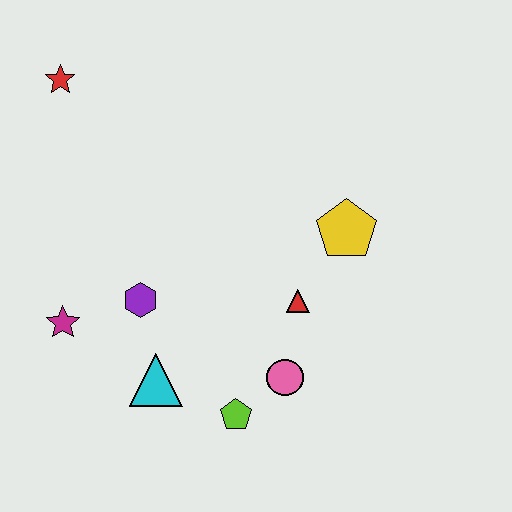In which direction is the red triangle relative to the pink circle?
The red triangle is above the pink circle.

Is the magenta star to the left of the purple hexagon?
Yes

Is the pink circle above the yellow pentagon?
No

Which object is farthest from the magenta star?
The yellow pentagon is farthest from the magenta star.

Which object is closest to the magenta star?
The purple hexagon is closest to the magenta star.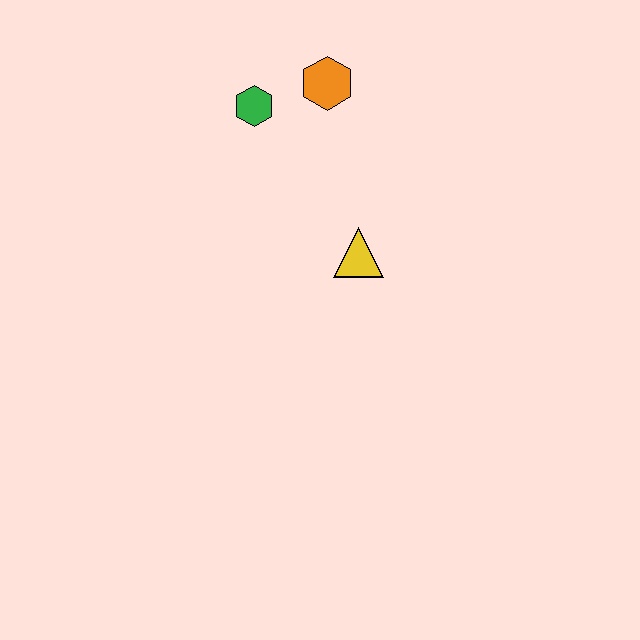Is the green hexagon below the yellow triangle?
No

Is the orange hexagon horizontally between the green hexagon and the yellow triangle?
Yes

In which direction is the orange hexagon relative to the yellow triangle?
The orange hexagon is above the yellow triangle.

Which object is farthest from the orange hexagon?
The yellow triangle is farthest from the orange hexagon.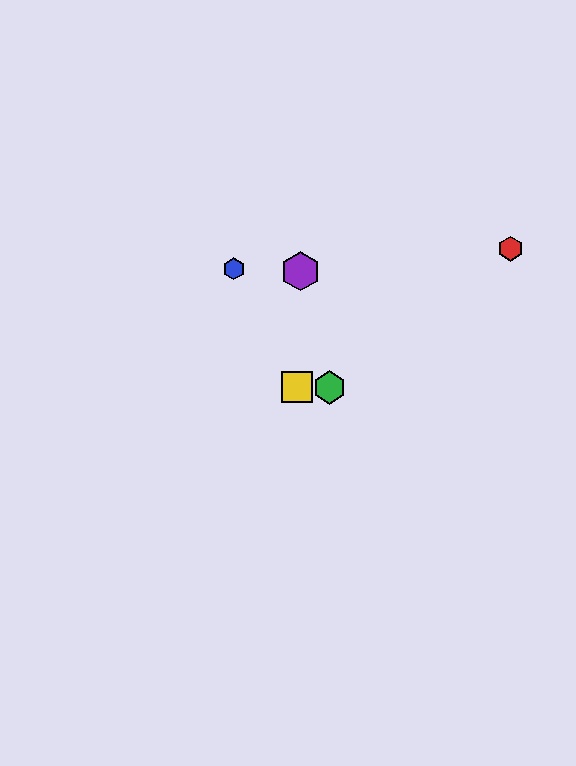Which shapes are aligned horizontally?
The green hexagon, the yellow square are aligned horizontally.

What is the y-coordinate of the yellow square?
The yellow square is at y≈387.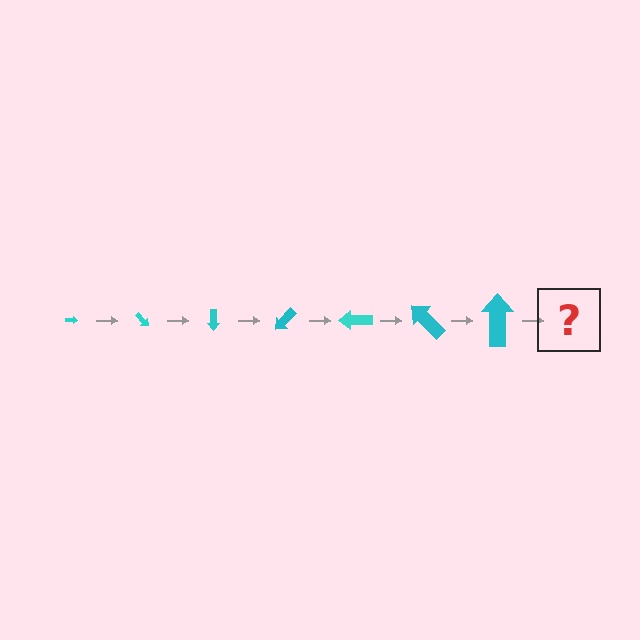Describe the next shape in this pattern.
It should be an arrow, larger than the previous one and rotated 315 degrees from the start.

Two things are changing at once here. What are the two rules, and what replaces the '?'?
The two rules are that the arrow grows larger each step and it rotates 45 degrees each step. The '?' should be an arrow, larger than the previous one and rotated 315 degrees from the start.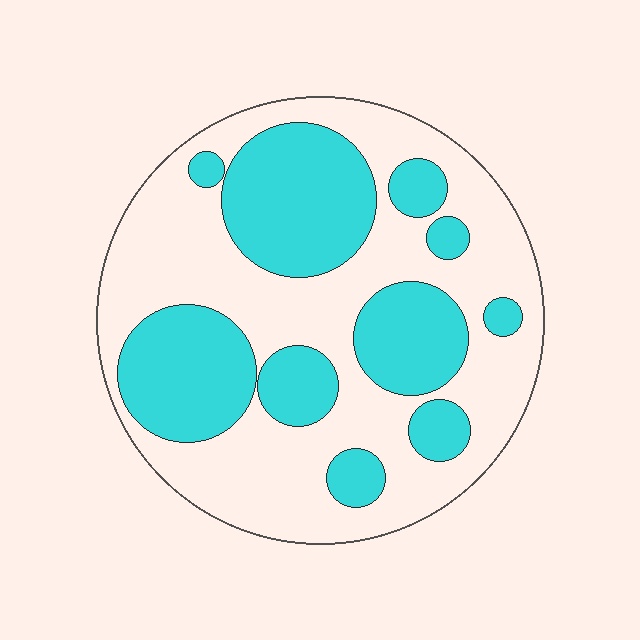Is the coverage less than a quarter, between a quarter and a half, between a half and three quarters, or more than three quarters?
Between a quarter and a half.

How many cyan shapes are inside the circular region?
10.